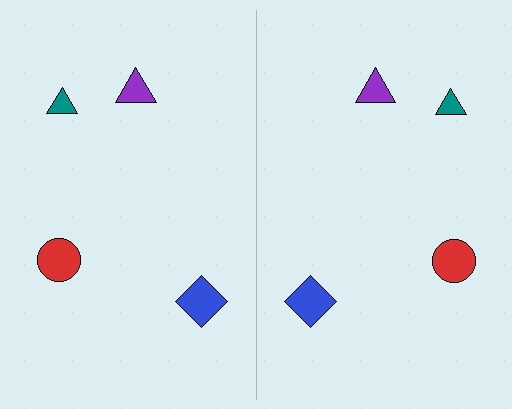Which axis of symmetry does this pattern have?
The pattern has a vertical axis of symmetry running through the center of the image.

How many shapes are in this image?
There are 8 shapes in this image.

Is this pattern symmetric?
Yes, this pattern has bilateral (reflection) symmetry.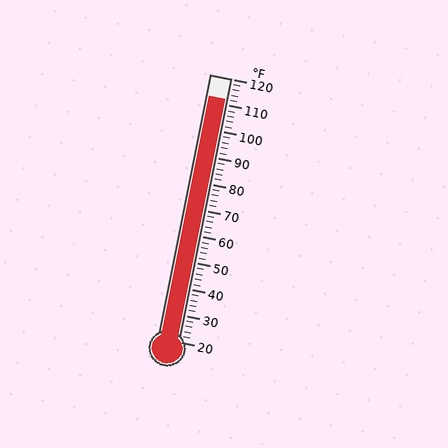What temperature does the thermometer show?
The thermometer shows approximately 112°F.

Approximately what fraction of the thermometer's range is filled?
The thermometer is filled to approximately 90% of its range.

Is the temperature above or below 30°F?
The temperature is above 30°F.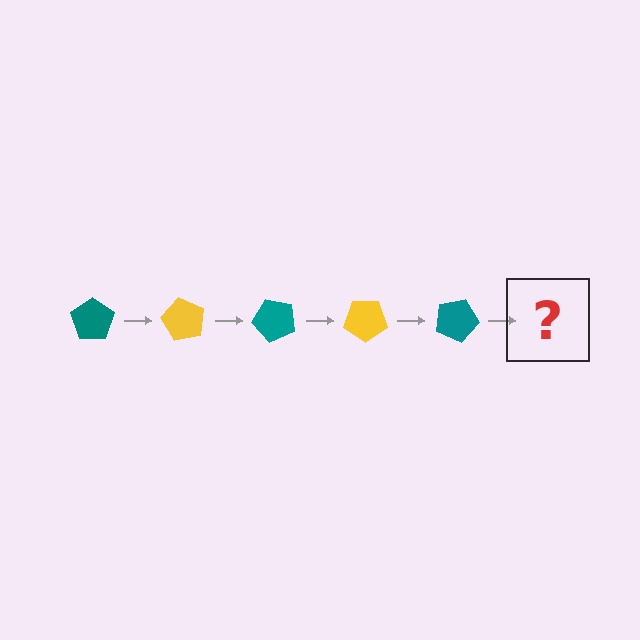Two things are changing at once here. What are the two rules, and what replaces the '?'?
The two rules are that it rotates 60 degrees each step and the color cycles through teal and yellow. The '?' should be a yellow pentagon, rotated 300 degrees from the start.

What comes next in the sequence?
The next element should be a yellow pentagon, rotated 300 degrees from the start.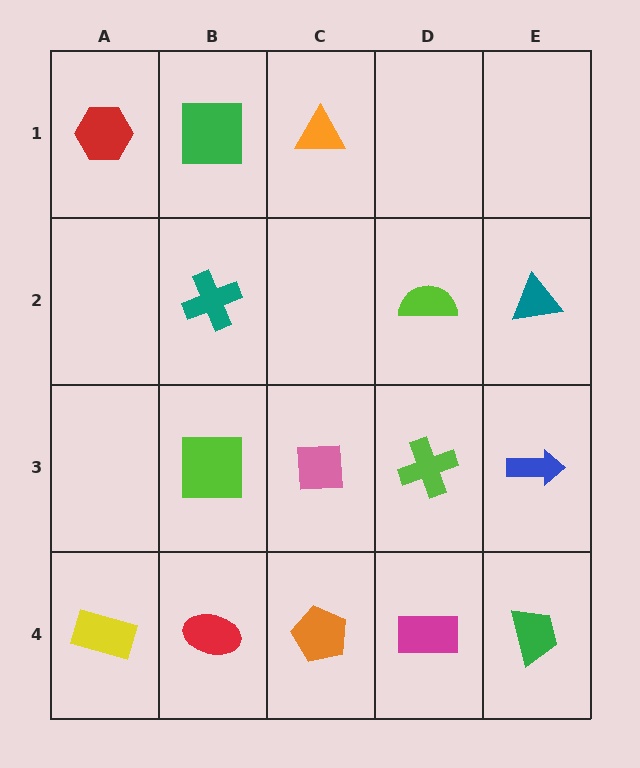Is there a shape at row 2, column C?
No, that cell is empty.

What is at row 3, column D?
A lime cross.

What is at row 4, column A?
A yellow rectangle.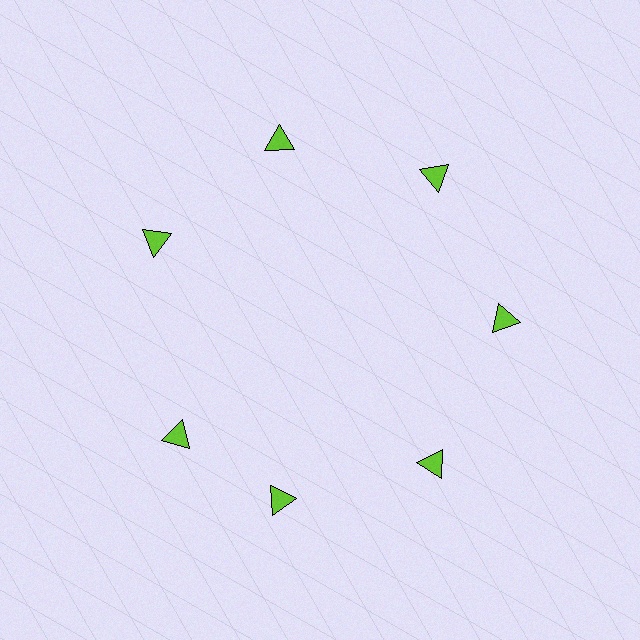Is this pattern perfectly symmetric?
No. The 7 lime triangles are arranged in a ring, but one element near the 8 o'clock position is rotated out of alignment along the ring, breaking the 7-fold rotational symmetry.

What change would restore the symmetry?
The symmetry would be restored by rotating it back into even spacing with its neighbors so that all 7 triangles sit at equal angles and equal distance from the center.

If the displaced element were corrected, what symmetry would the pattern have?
It would have 7-fold rotational symmetry — the pattern would map onto itself every 51 degrees.